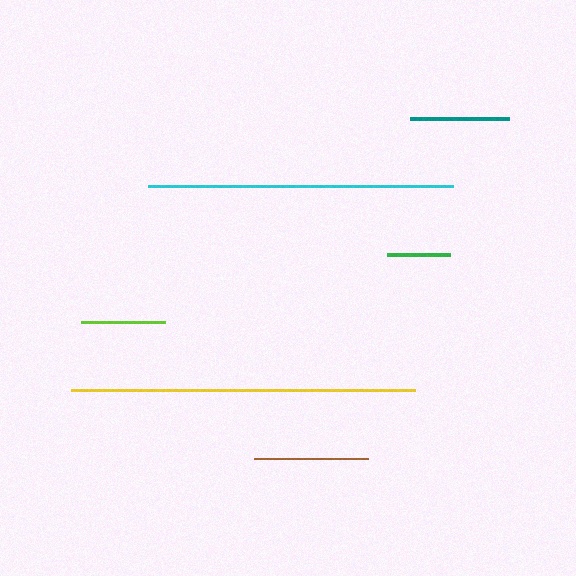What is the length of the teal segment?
The teal segment is approximately 99 pixels long.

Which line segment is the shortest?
The green line is the shortest at approximately 63 pixels.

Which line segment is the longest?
The yellow line is the longest at approximately 344 pixels.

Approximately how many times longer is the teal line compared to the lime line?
The teal line is approximately 1.2 times the length of the lime line.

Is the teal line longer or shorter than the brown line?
The brown line is longer than the teal line.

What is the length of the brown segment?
The brown segment is approximately 114 pixels long.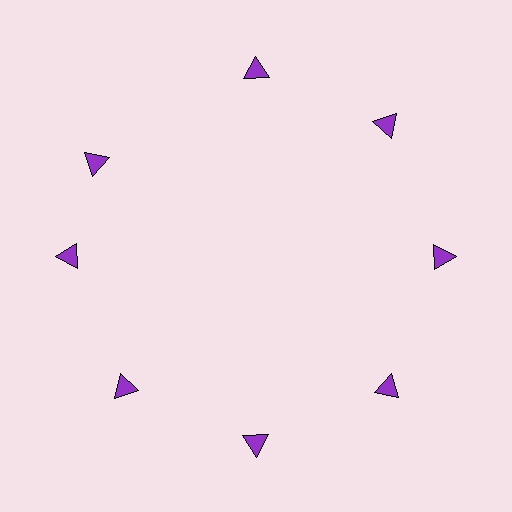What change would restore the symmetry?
The symmetry would be restored by rotating it back into even spacing with its neighbors so that all 8 triangles sit at equal angles and equal distance from the center.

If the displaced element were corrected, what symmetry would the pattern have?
It would have 8-fold rotational symmetry — the pattern would map onto itself every 45 degrees.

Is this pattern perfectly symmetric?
No. The 8 purple triangles are arranged in a ring, but one element near the 10 o'clock position is rotated out of alignment along the ring, breaking the 8-fold rotational symmetry.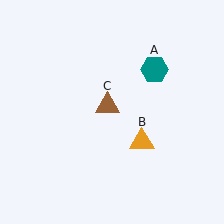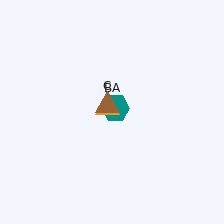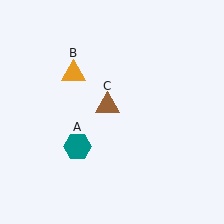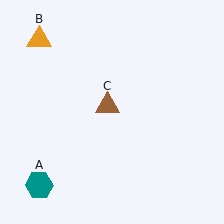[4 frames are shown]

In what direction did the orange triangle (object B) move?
The orange triangle (object B) moved up and to the left.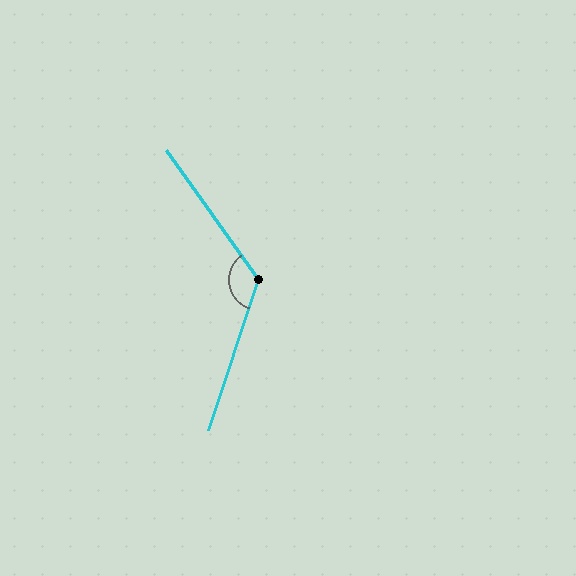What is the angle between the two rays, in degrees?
Approximately 126 degrees.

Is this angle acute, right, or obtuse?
It is obtuse.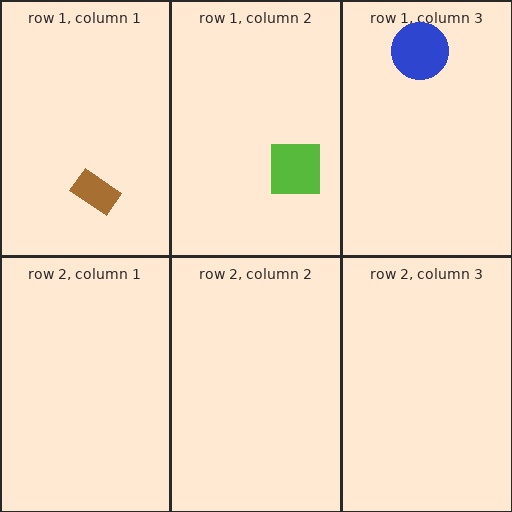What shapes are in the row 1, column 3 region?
The blue circle.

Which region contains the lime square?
The row 1, column 2 region.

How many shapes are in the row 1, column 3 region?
1.